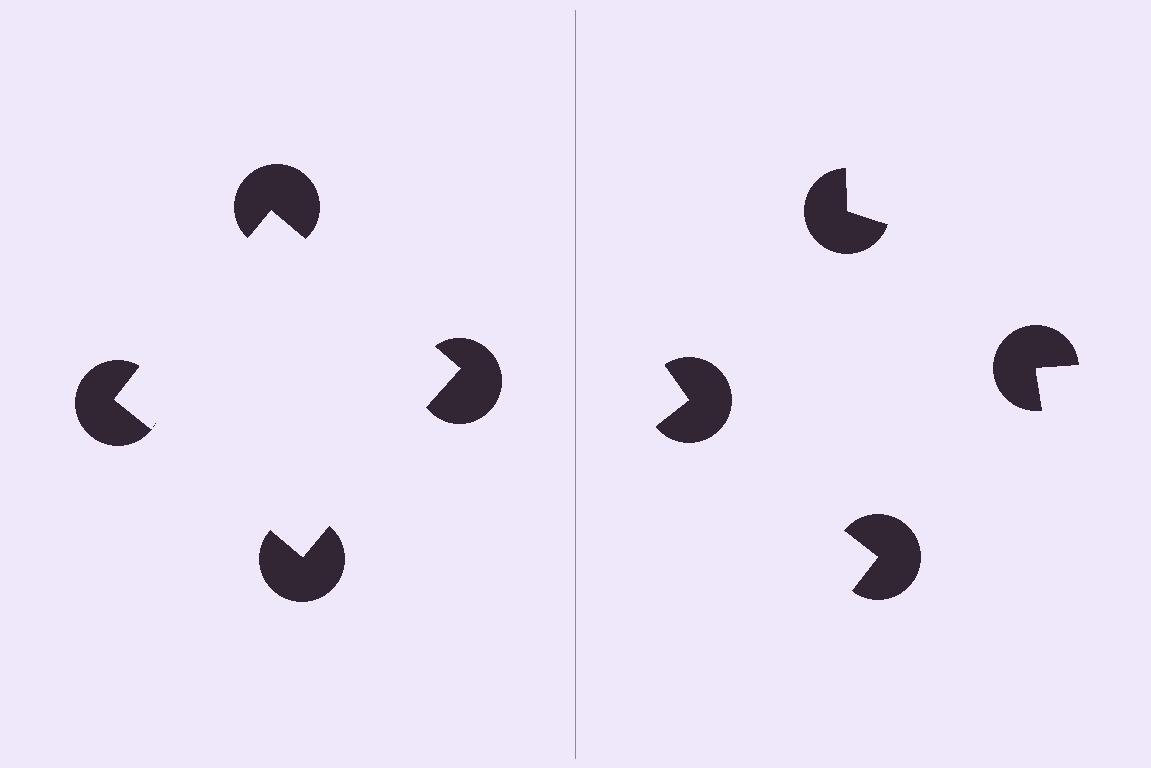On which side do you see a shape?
An illusory square appears on the left side. On the right side the wedge cuts are rotated, so no coherent shape forms.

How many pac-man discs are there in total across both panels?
8 — 4 on each side.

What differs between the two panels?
The pac-man discs are positioned identically on both sides; only the wedge orientations differ. On the left they align to a square; on the right they are misaligned.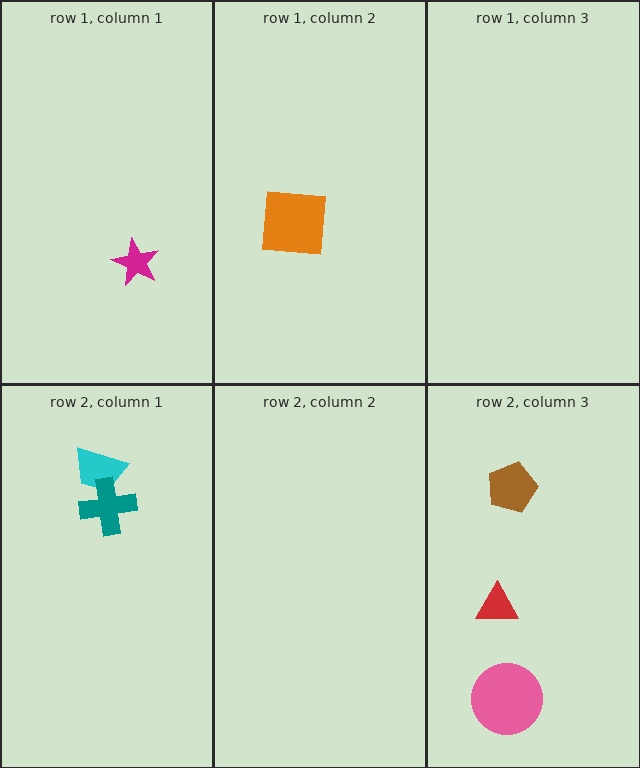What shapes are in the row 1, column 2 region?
The orange square.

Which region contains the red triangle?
The row 2, column 3 region.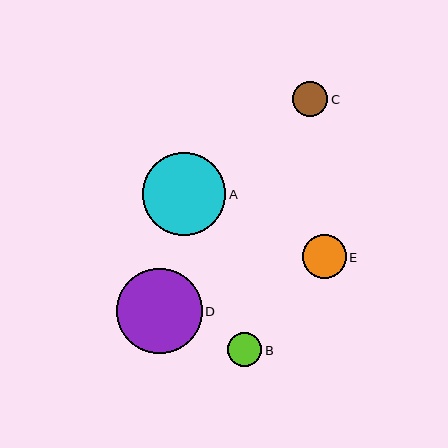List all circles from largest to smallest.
From largest to smallest: D, A, E, C, B.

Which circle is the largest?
Circle D is the largest with a size of approximately 85 pixels.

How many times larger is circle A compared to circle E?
Circle A is approximately 1.9 times the size of circle E.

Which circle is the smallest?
Circle B is the smallest with a size of approximately 34 pixels.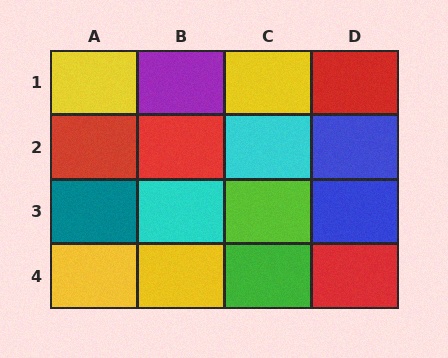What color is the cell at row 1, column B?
Purple.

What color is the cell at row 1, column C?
Yellow.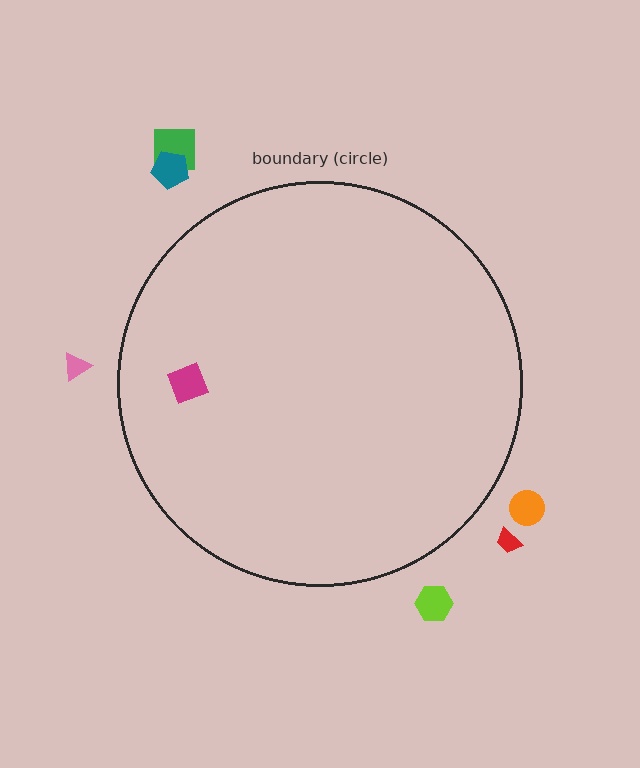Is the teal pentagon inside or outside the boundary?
Outside.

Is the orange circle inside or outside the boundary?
Outside.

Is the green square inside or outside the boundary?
Outside.